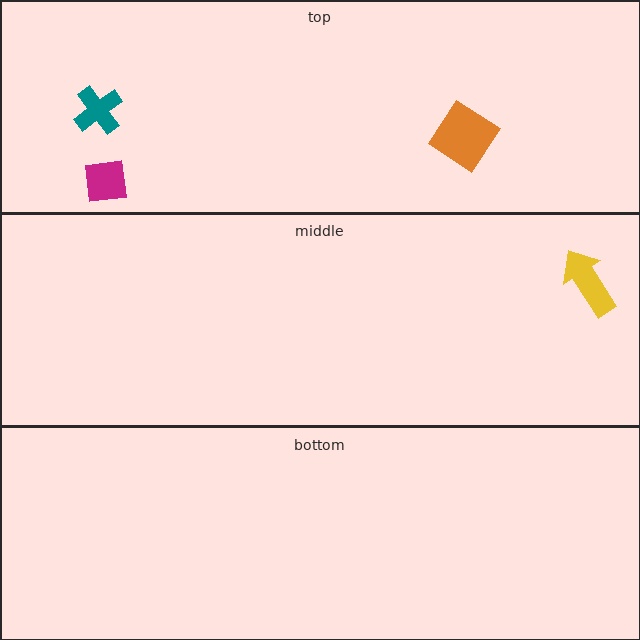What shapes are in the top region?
The magenta square, the teal cross, the orange diamond.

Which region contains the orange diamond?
The top region.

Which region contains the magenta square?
The top region.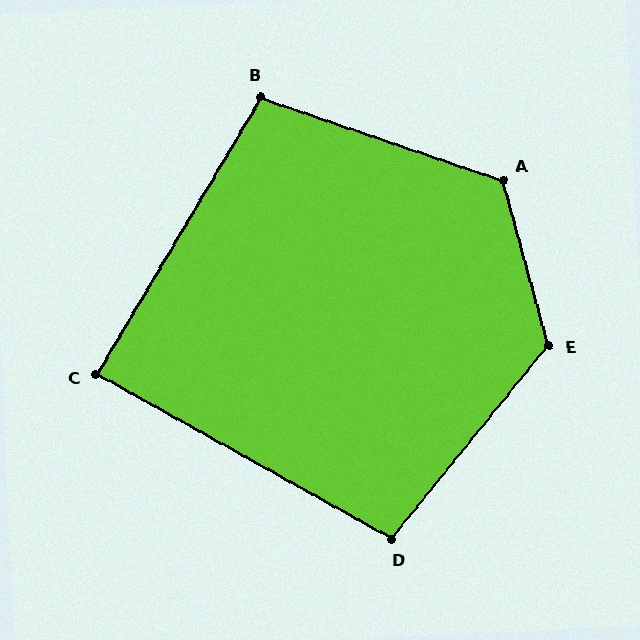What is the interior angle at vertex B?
Approximately 102 degrees (obtuse).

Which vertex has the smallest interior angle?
C, at approximately 88 degrees.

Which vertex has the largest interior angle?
E, at approximately 125 degrees.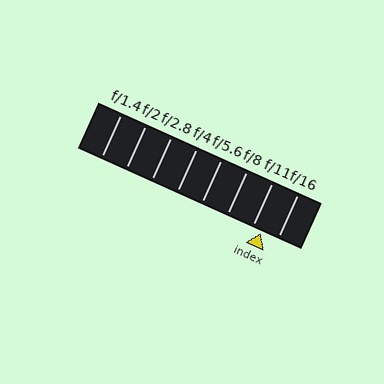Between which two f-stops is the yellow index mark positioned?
The index mark is between f/11 and f/16.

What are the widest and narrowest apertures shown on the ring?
The widest aperture shown is f/1.4 and the narrowest is f/16.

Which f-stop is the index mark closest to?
The index mark is closest to f/11.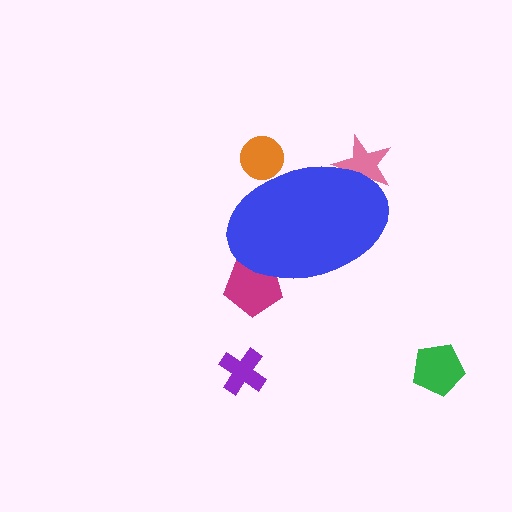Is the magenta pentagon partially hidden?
Yes, the magenta pentagon is partially hidden behind the blue ellipse.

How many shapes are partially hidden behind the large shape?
3 shapes are partially hidden.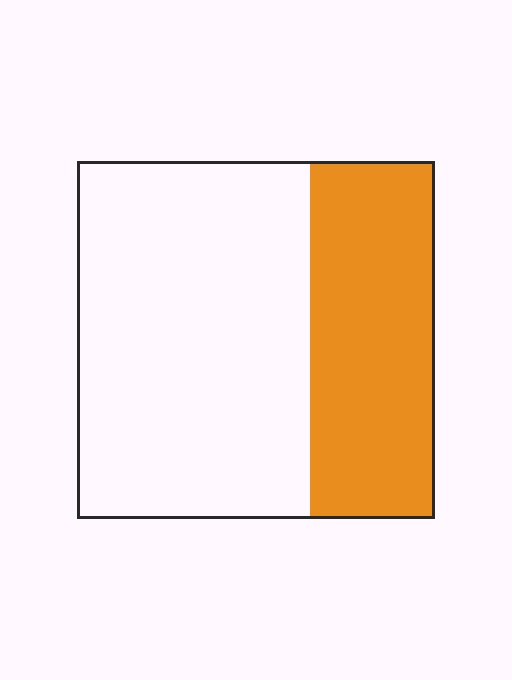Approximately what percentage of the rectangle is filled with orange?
Approximately 35%.